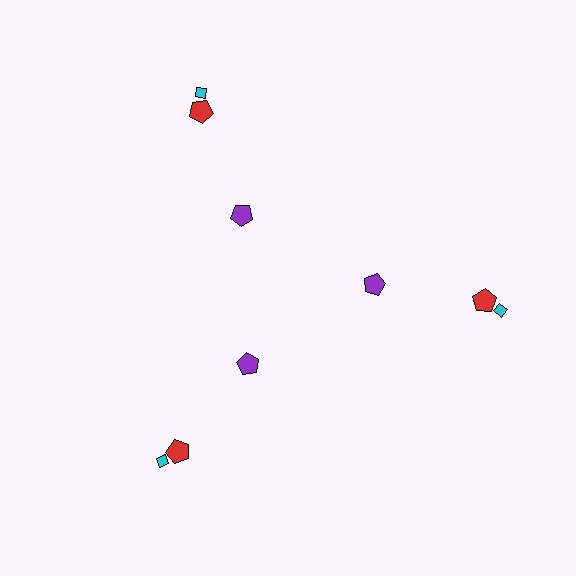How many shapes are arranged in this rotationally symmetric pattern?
There are 9 shapes, arranged in 3 groups of 3.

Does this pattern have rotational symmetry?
Yes, this pattern has 3-fold rotational symmetry. It looks the same after rotating 120 degrees around the center.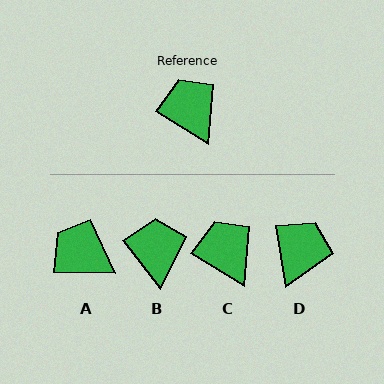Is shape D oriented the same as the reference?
No, it is off by about 50 degrees.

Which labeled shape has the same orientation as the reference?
C.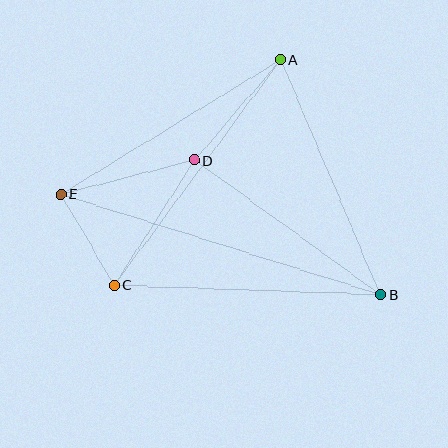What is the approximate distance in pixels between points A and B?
The distance between A and B is approximately 256 pixels.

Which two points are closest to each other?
Points C and E are closest to each other.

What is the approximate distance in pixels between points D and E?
The distance between D and E is approximately 138 pixels.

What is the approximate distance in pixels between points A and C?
The distance between A and C is approximately 280 pixels.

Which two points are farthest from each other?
Points B and E are farthest from each other.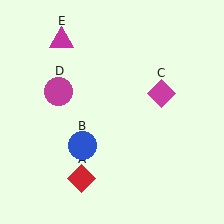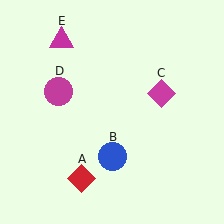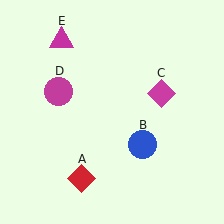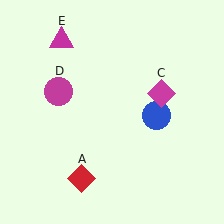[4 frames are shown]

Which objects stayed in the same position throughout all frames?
Red diamond (object A) and magenta diamond (object C) and magenta circle (object D) and magenta triangle (object E) remained stationary.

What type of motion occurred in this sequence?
The blue circle (object B) rotated counterclockwise around the center of the scene.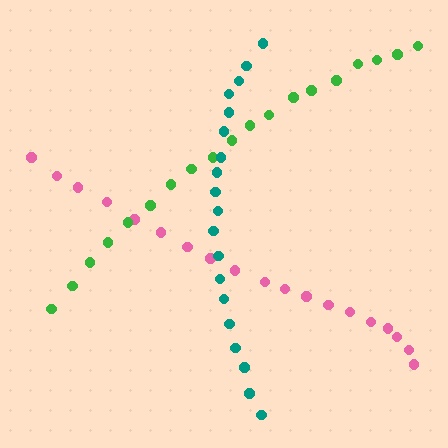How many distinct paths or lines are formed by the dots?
There are 3 distinct paths.